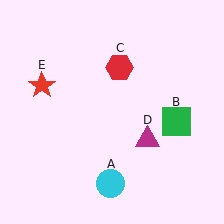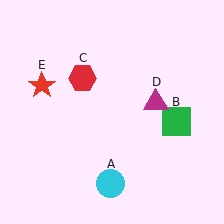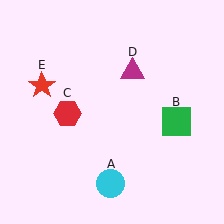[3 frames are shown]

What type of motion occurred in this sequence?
The red hexagon (object C), magenta triangle (object D) rotated counterclockwise around the center of the scene.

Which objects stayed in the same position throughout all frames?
Cyan circle (object A) and green square (object B) and red star (object E) remained stationary.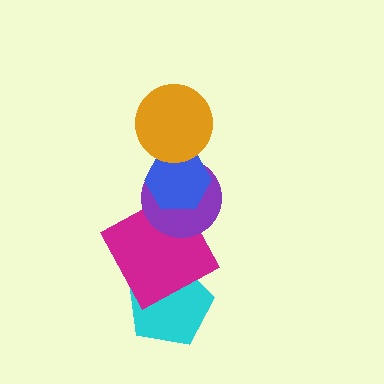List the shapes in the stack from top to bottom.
From top to bottom: the orange circle, the blue hexagon, the purple circle, the magenta square, the cyan pentagon.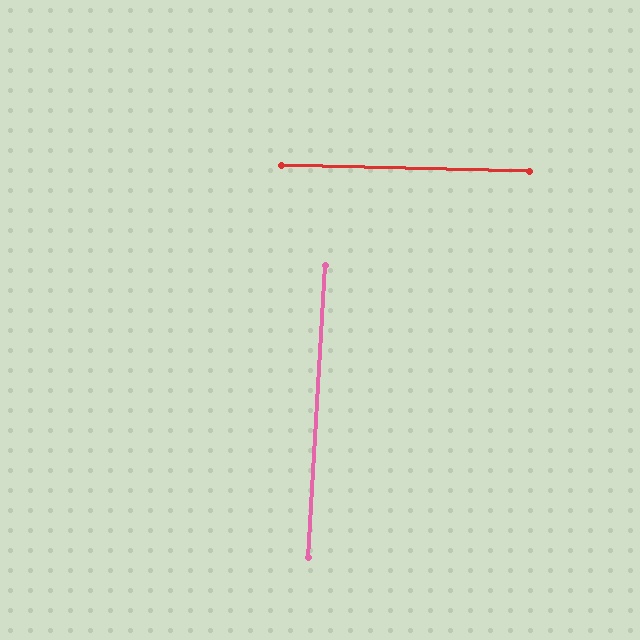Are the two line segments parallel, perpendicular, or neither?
Perpendicular — they meet at approximately 88°.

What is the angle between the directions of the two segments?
Approximately 88 degrees.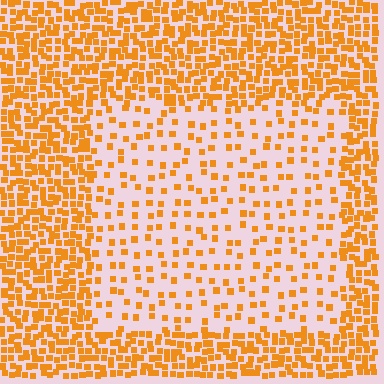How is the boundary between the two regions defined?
The boundary is defined by a change in element density (approximately 2.8x ratio). All elements are the same color, size, and shape.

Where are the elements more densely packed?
The elements are more densely packed outside the rectangle boundary.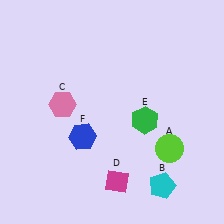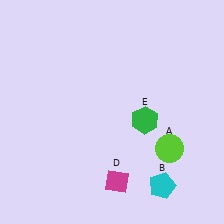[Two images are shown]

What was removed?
The blue hexagon (F), the pink hexagon (C) were removed in Image 2.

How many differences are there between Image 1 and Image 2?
There are 2 differences between the two images.